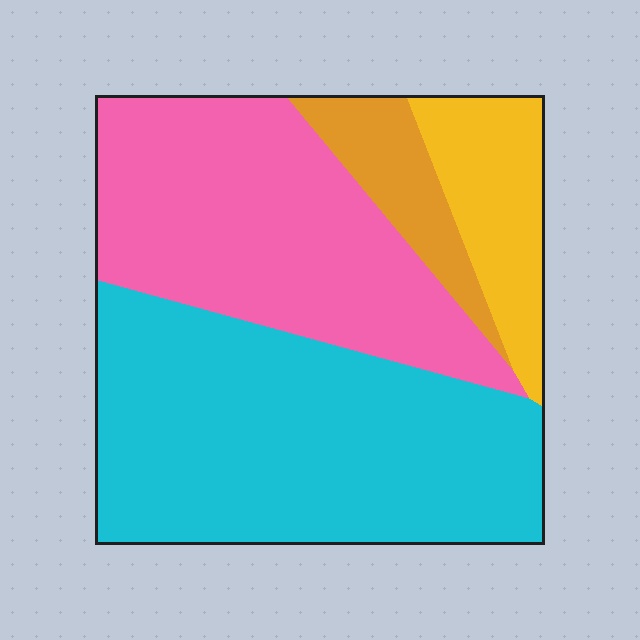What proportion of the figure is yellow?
Yellow covers 12% of the figure.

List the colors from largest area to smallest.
From largest to smallest: cyan, pink, yellow, orange.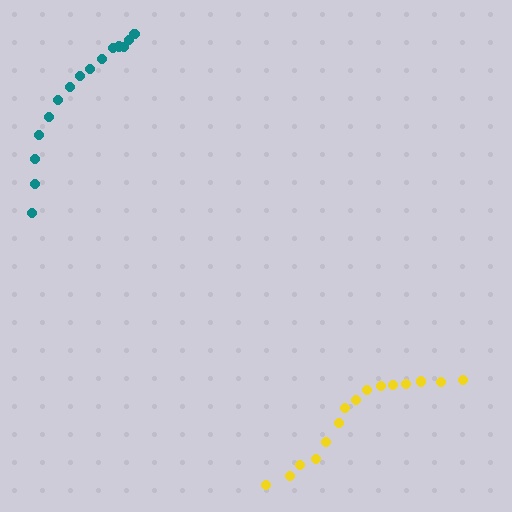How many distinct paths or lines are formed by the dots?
There are 2 distinct paths.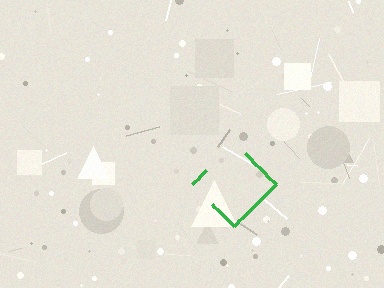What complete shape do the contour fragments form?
The contour fragments form a diamond.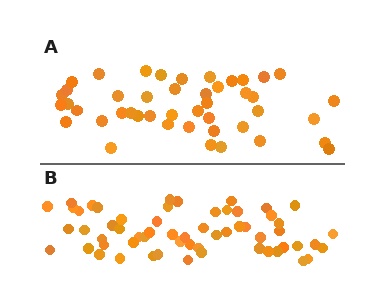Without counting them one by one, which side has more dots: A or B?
Region B (the bottom region) has more dots.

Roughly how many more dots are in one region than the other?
Region B has approximately 15 more dots than region A.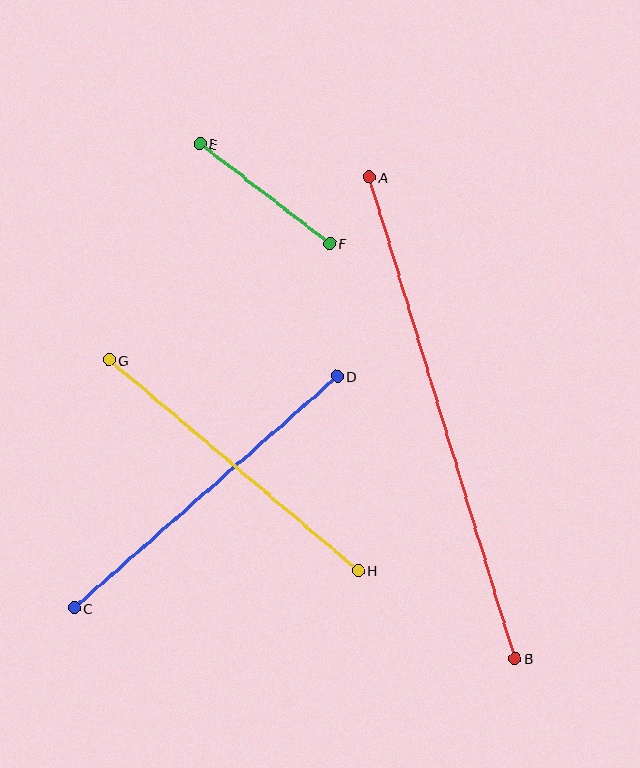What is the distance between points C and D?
The distance is approximately 351 pixels.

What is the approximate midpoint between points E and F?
The midpoint is at approximately (265, 194) pixels.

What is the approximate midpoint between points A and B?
The midpoint is at approximately (442, 418) pixels.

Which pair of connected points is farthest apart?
Points A and B are farthest apart.